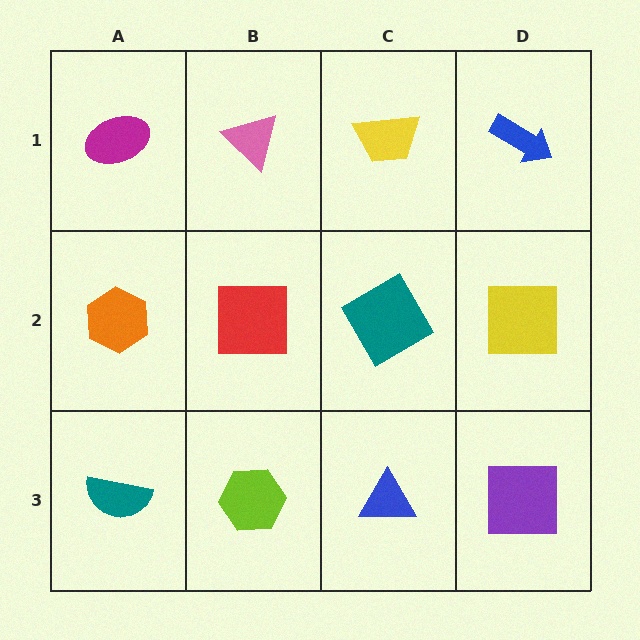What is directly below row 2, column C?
A blue triangle.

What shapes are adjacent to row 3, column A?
An orange hexagon (row 2, column A), a lime hexagon (row 3, column B).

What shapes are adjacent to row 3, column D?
A yellow square (row 2, column D), a blue triangle (row 3, column C).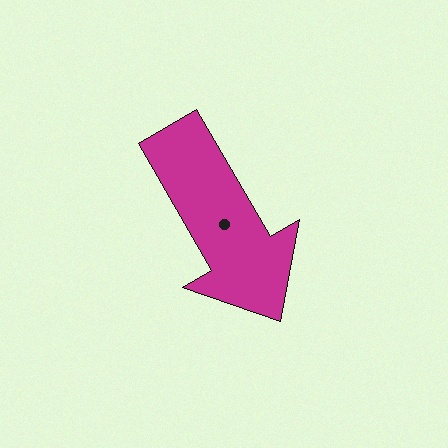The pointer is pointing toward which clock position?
Roughly 5 o'clock.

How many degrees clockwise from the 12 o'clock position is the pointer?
Approximately 150 degrees.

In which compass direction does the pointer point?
Southeast.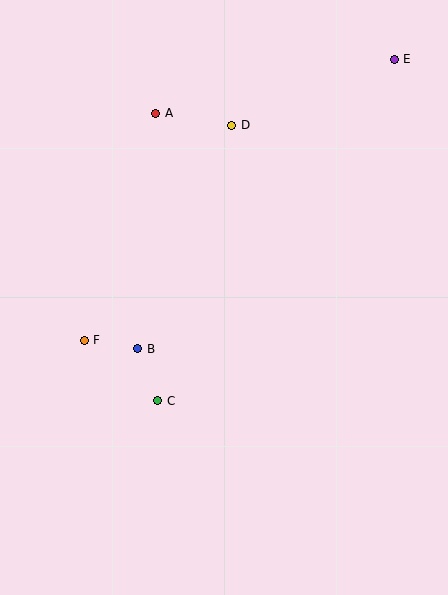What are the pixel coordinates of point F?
Point F is at (84, 340).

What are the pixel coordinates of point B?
Point B is at (138, 349).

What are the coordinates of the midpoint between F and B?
The midpoint between F and B is at (111, 345).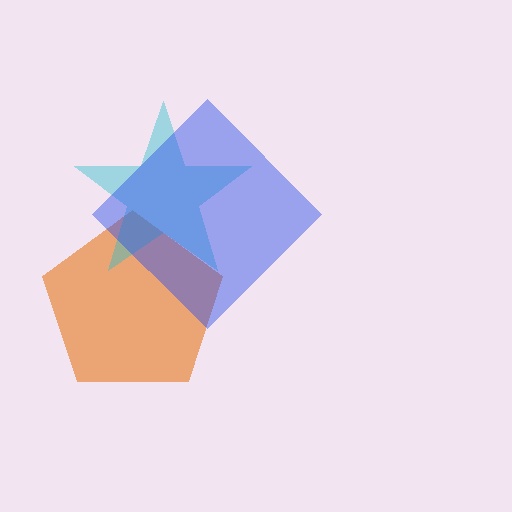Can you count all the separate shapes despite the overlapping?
Yes, there are 3 separate shapes.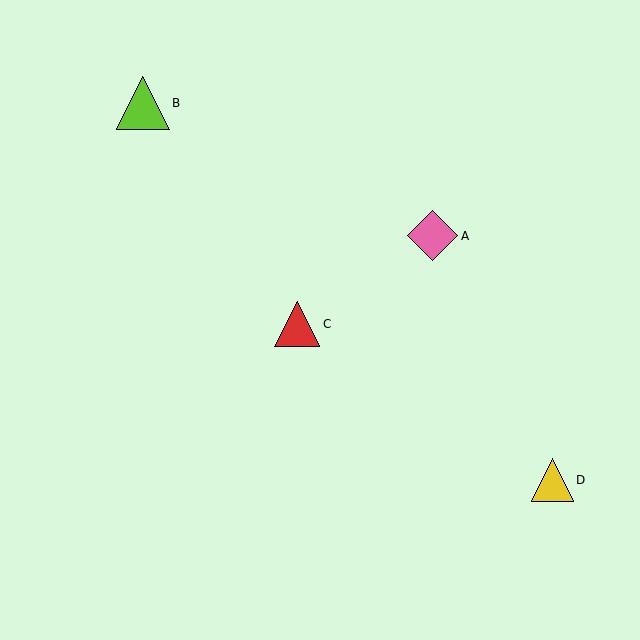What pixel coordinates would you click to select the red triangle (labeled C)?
Click at (297, 324) to select the red triangle C.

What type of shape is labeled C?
Shape C is a red triangle.